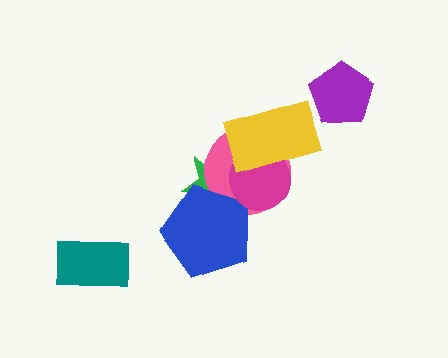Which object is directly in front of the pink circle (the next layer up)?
The blue pentagon is directly in front of the pink circle.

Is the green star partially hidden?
Yes, it is partially covered by another shape.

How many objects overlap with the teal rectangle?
0 objects overlap with the teal rectangle.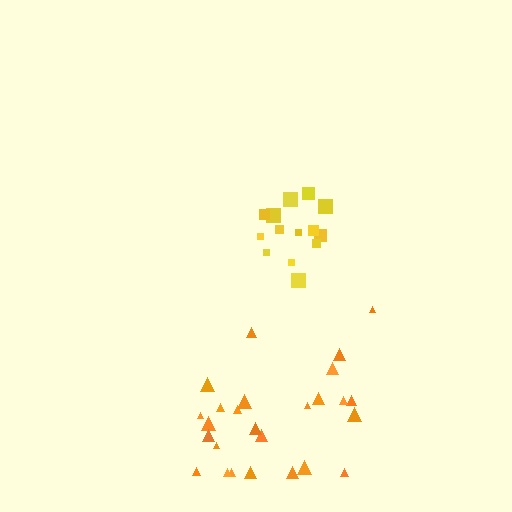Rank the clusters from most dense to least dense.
yellow, orange.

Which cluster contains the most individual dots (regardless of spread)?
Orange (27).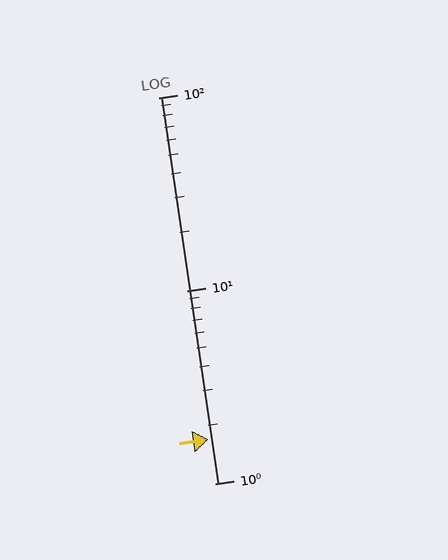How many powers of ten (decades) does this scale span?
The scale spans 2 decades, from 1 to 100.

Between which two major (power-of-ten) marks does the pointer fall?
The pointer is between 1 and 10.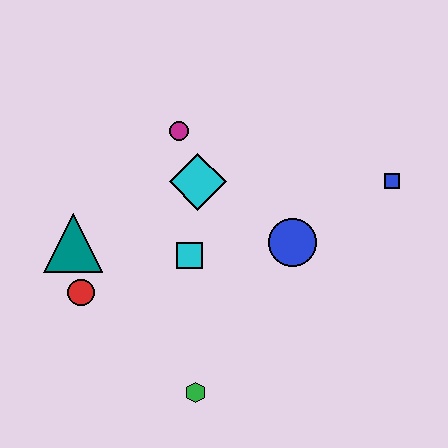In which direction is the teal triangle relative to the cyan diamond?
The teal triangle is to the left of the cyan diamond.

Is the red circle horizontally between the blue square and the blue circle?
No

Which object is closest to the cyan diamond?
The magenta circle is closest to the cyan diamond.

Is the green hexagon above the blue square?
No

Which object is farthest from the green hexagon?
The blue square is farthest from the green hexagon.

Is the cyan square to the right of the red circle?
Yes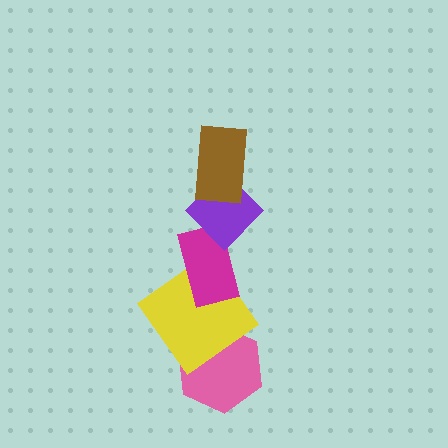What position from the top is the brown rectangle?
The brown rectangle is 1st from the top.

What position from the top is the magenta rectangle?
The magenta rectangle is 3rd from the top.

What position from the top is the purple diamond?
The purple diamond is 2nd from the top.